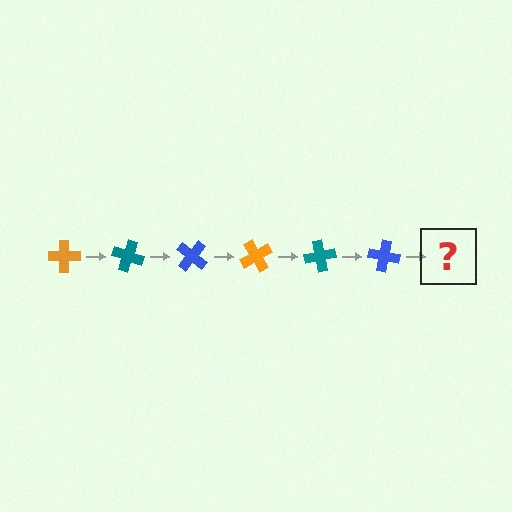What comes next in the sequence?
The next element should be an orange cross, rotated 120 degrees from the start.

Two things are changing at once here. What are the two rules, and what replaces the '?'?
The two rules are that it rotates 20 degrees each step and the color cycles through orange, teal, and blue. The '?' should be an orange cross, rotated 120 degrees from the start.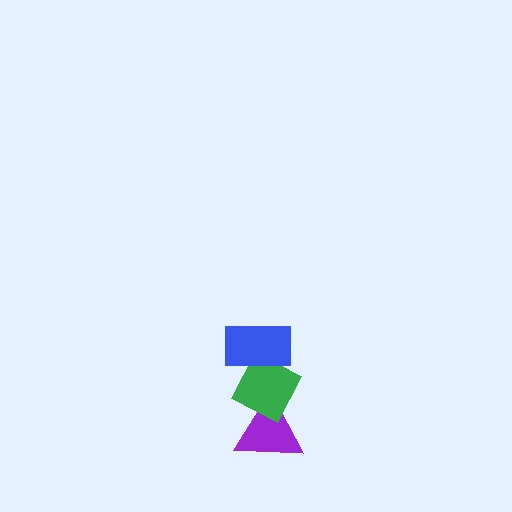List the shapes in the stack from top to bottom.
From top to bottom: the blue rectangle, the green diamond, the purple triangle.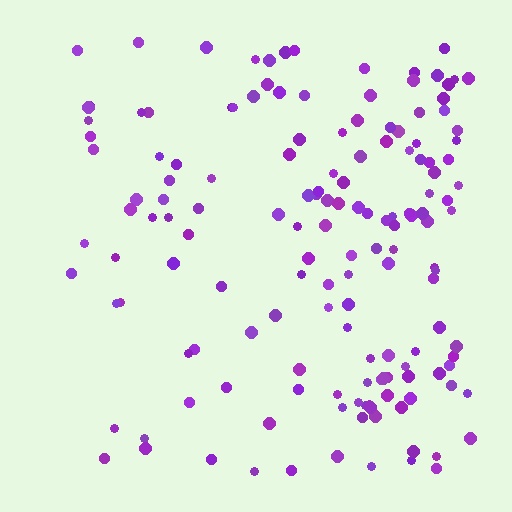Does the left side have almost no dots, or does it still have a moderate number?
Still a moderate number, just noticeably fewer than the right.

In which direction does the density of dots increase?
From left to right, with the right side densest.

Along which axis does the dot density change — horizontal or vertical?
Horizontal.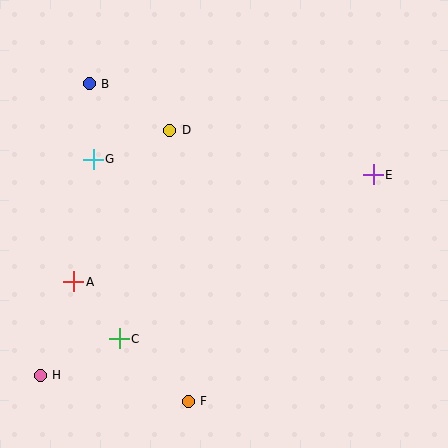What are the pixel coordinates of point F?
Point F is at (188, 401).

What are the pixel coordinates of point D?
Point D is at (170, 130).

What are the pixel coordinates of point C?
Point C is at (119, 339).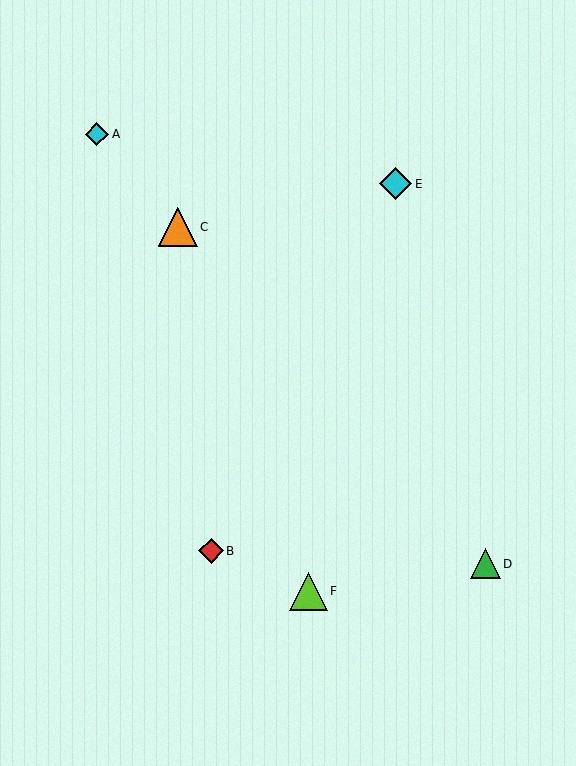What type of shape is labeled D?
Shape D is a green triangle.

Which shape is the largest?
The orange triangle (labeled C) is the largest.